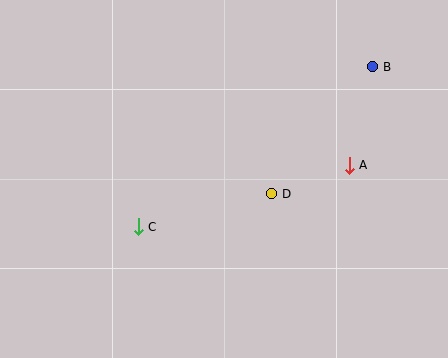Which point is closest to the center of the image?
Point D at (272, 194) is closest to the center.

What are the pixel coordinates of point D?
Point D is at (272, 194).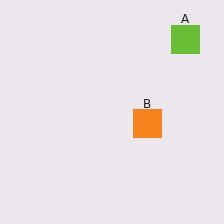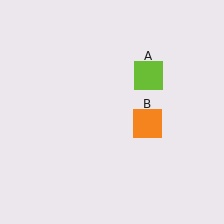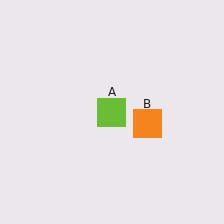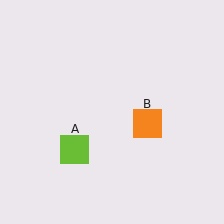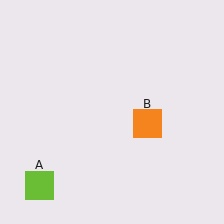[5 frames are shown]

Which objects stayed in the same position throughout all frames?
Orange square (object B) remained stationary.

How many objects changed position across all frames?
1 object changed position: lime square (object A).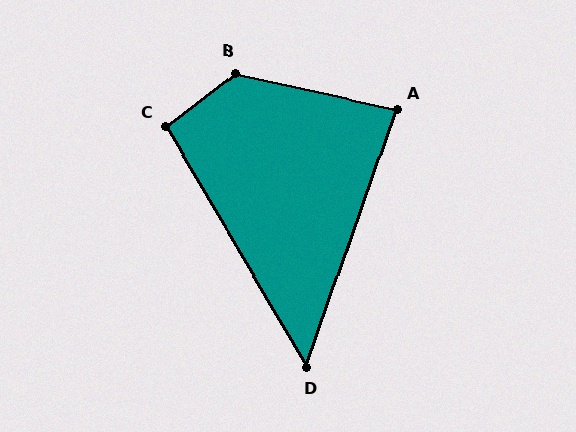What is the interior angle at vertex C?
Approximately 96 degrees (obtuse).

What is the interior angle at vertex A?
Approximately 84 degrees (acute).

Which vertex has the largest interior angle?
B, at approximately 130 degrees.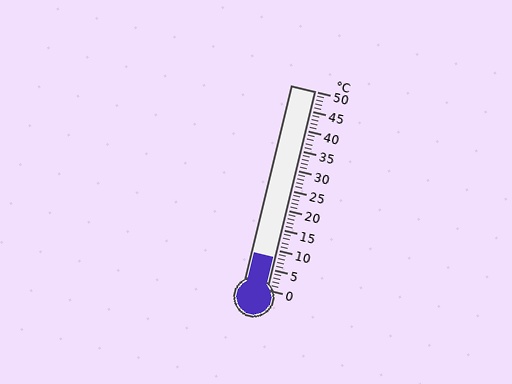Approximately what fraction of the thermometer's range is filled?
The thermometer is filled to approximately 15% of its range.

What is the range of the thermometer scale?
The thermometer scale ranges from 0°C to 50°C.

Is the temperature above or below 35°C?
The temperature is below 35°C.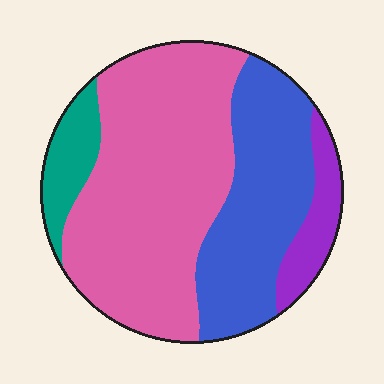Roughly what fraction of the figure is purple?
Purple covers about 10% of the figure.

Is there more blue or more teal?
Blue.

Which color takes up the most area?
Pink, at roughly 55%.